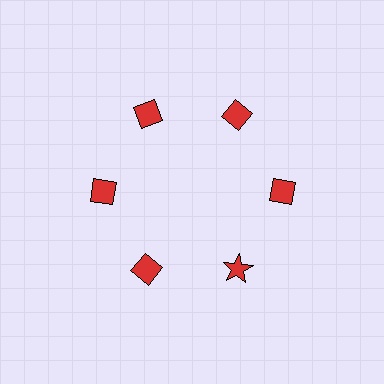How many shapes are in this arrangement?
There are 6 shapes arranged in a ring pattern.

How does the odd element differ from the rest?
It has a different shape: star instead of diamond.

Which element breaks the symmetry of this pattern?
The red star at roughly the 5 o'clock position breaks the symmetry. All other shapes are red diamonds.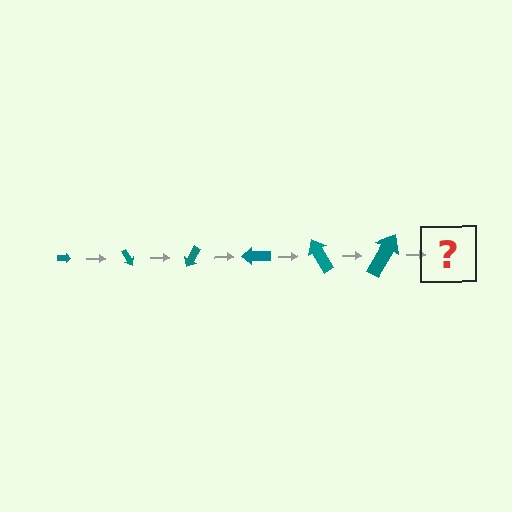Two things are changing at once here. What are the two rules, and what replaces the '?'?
The two rules are that the arrow grows larger each step and it rotates 60 degrees each step. The '?' should be an arrow, larger than the previous one and rotated 360 degrees from the start.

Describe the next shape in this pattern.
It should be an arrow, larger than the previous one and rotated 360 degrees from the start.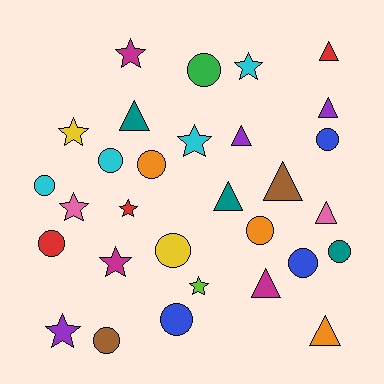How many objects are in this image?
There are 30 objects.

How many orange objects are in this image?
There are 3 orange objects.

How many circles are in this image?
There are 12 circles.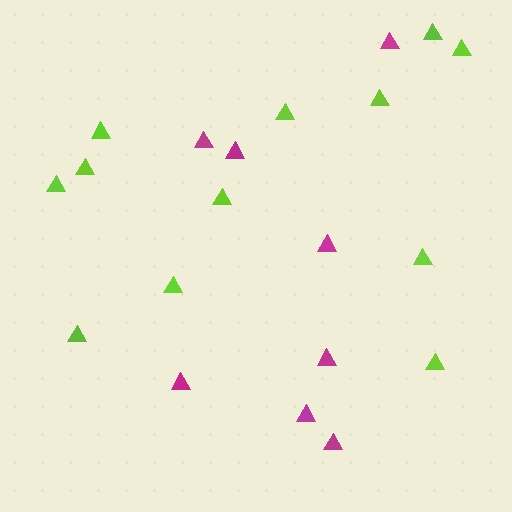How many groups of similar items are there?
There are 2 groups: one group of magenta triangles (8) and one group of lime triangles (12).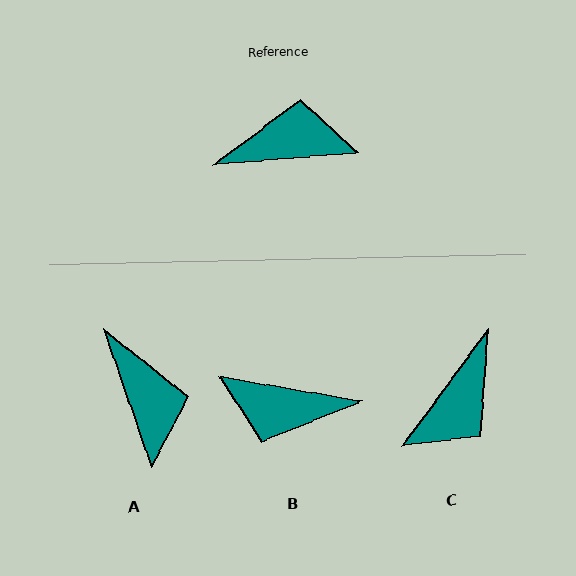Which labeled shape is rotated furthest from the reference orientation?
B, about 166 degrees away.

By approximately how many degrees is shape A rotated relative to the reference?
Approximately 75 degrees clockwise.